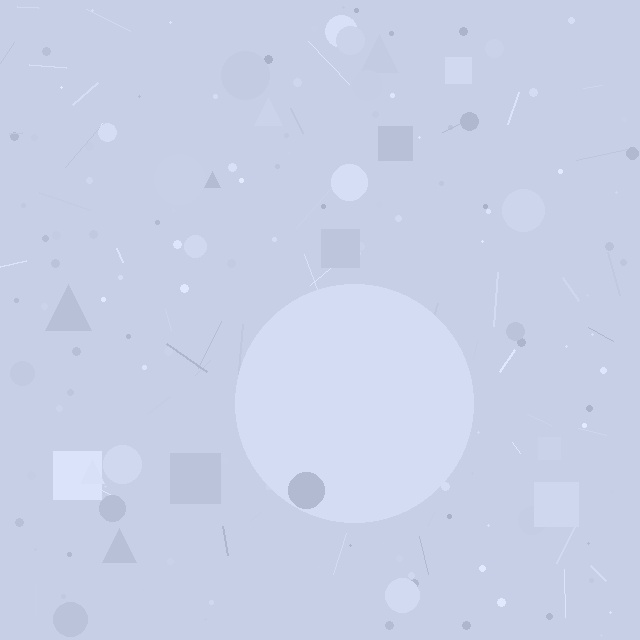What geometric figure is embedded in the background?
A circle is embedded in the background.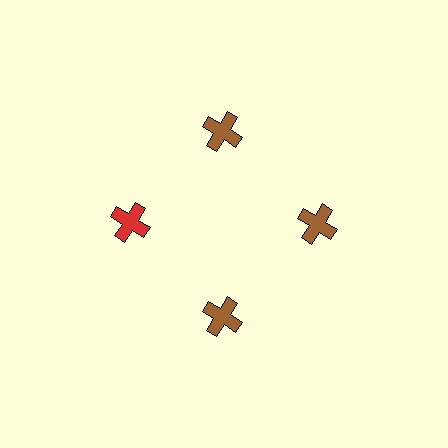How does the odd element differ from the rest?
It has a different color: red instead of brown.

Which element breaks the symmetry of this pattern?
The red cross at roughly the 9 o'clock position breaks the symmetry. All other shapes are brown crosses.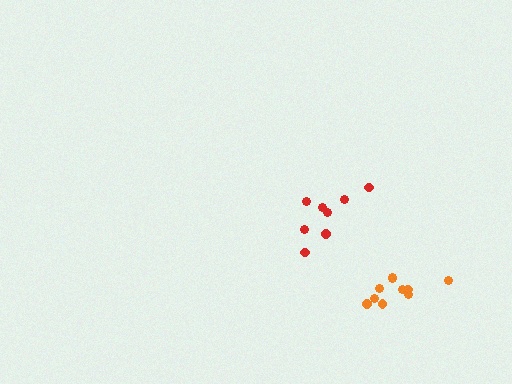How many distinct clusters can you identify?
There are 2 distinct clusters.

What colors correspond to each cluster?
The clusters are colored: orange, red.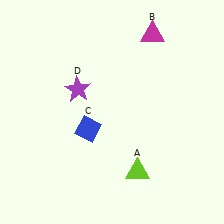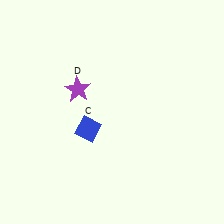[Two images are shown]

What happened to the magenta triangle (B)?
The magenta triangle (B) was removed in Image 2. It was in the top-right area of Image 1.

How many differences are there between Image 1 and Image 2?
There are 2 differences between the two images.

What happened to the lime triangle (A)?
The lime triangle (A) was removed in Image 2. It was in the bottom-right area of Image 1.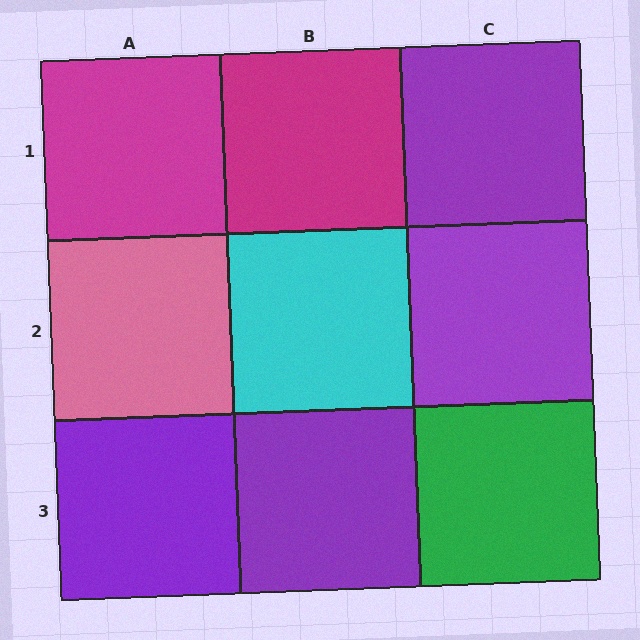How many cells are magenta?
2 cells are magenta.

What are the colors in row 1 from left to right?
Magenta, magenta, purple.